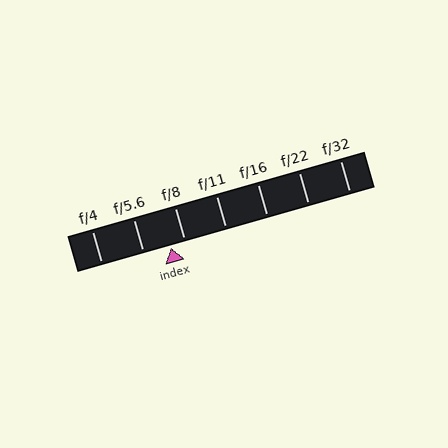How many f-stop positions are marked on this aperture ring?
There are 7 f-stop positions marked.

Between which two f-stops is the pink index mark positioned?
The index mark is between f/5.6 and f/8.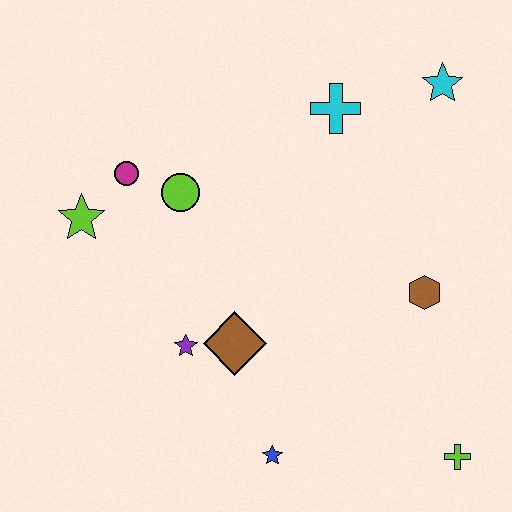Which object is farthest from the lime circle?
The lime cross is farthest from the lime circle.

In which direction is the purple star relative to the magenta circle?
The purple star is below the magenta circle.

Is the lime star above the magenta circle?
No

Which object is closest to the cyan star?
The cyan cross is closest to the cyan star.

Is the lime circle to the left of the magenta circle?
No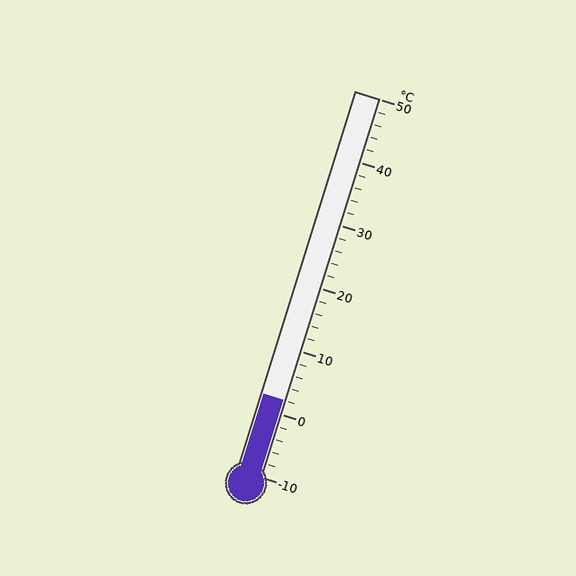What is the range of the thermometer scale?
The thermometer scale ranges from -10°C to 50°C.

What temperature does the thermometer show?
The thermometer shows approximately 2°C.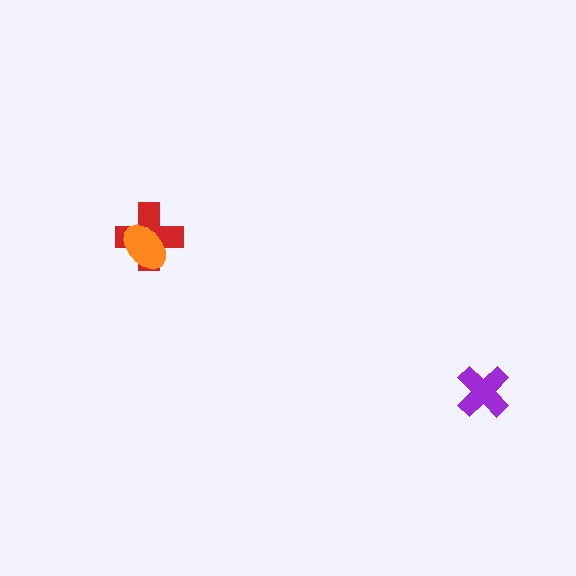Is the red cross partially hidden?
Yes, it is partially covered by another shape.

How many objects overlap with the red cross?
1 object overlaps with the red cross.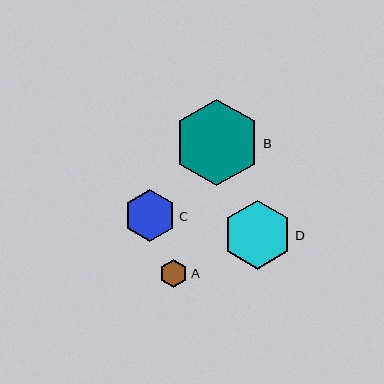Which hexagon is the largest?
Hexagon B is the largest with a size of approximately 87 pixels.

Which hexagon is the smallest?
Hexagon A is the smallest with a size of approximately 28 pixels.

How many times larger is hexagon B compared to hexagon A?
Hexagon B is approximately 3.1 times the size of hexagon A.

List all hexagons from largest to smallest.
From largest to smallest: B, D, C, A.